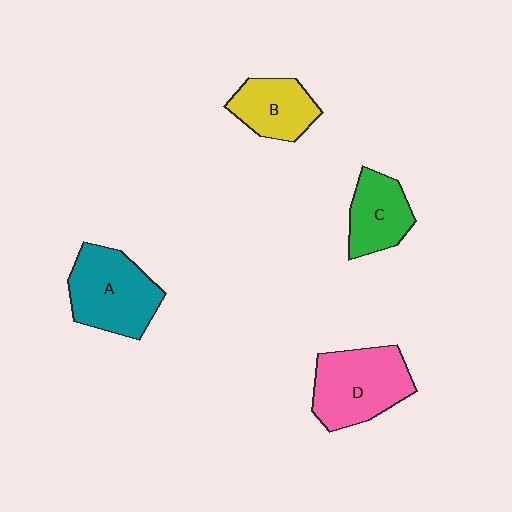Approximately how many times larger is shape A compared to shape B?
Approximately 1.5 times.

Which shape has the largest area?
Shape D (pink).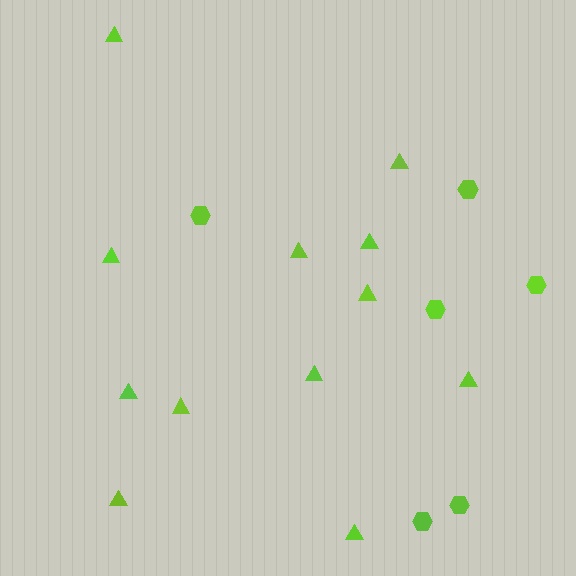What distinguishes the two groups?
There are 2 groups: one group of hexagons (6) and one group of triangles (12).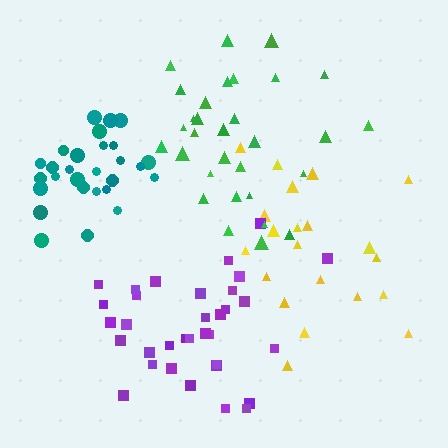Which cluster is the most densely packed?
Teal.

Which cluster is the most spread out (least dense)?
Yellow.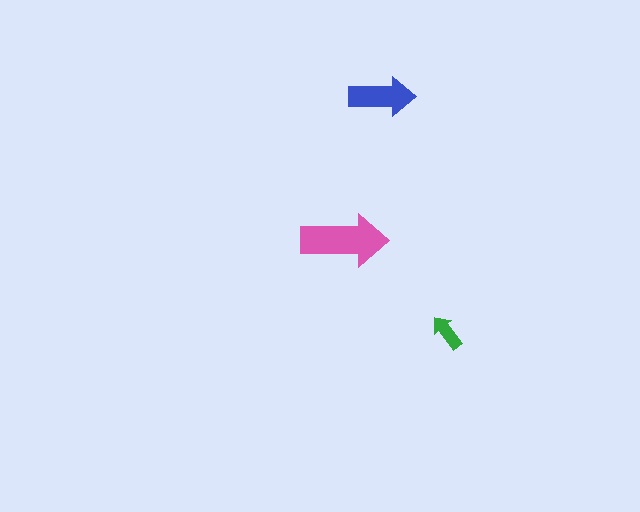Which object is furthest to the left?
The pink arrow is leftmost.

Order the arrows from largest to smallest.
the pink one, the blue one, the green one.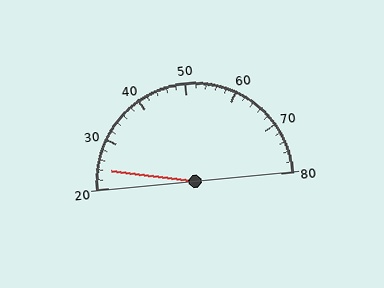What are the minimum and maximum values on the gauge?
The gauge ranges from 20 to 80.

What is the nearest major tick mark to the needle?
The nearest major tick mark is 20.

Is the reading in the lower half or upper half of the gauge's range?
The reading is in the lower half of the range (20 to 80).